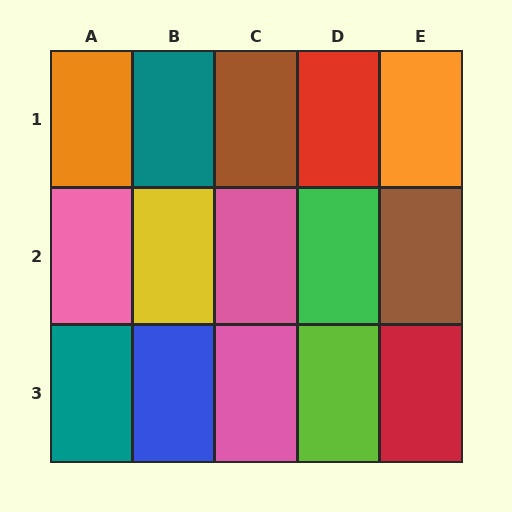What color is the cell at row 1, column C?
Brown.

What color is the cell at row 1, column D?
Red.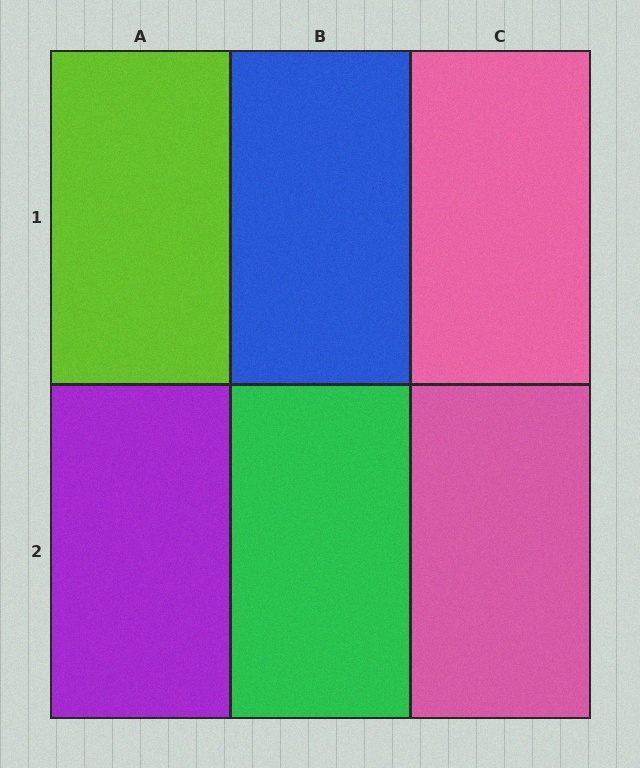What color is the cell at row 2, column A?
Purple.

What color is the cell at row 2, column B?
Green.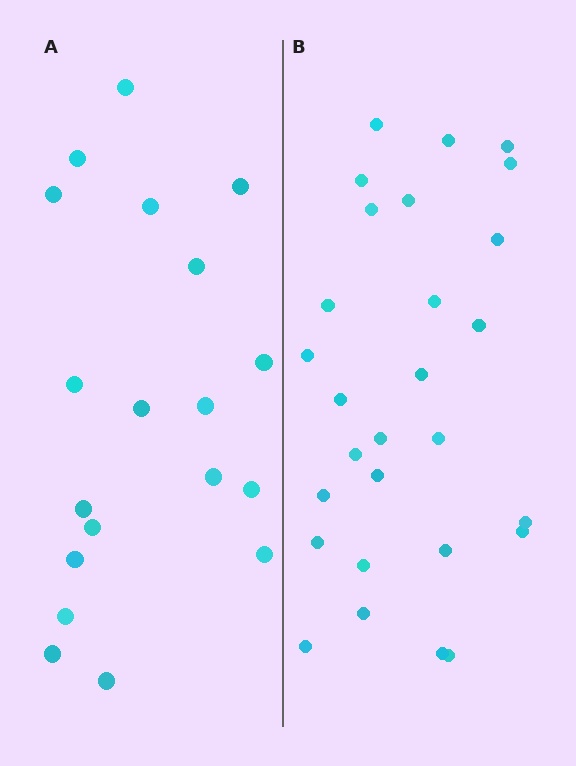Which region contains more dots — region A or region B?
Region B (the right region) has more dots.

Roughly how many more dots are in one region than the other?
Region B has roughly 8 or so more dots than region A.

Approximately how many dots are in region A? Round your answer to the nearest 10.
About 20 dots. (The exact count is 19, which rounds to 20.)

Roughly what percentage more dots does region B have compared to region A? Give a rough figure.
About 45% more.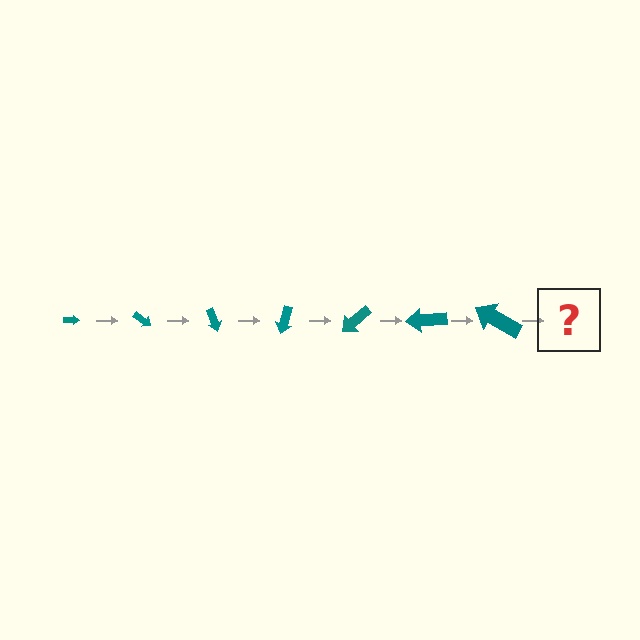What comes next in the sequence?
The next element should be an arrow, larger than the previous one and rotated 245 degrees from the start.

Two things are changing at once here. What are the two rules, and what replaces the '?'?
The two rules are that the arrow grows larger each step and it rotates 35 degrees each step. The '?' should be an arrow, larger than the previous one and rotated 245 degrees from the start.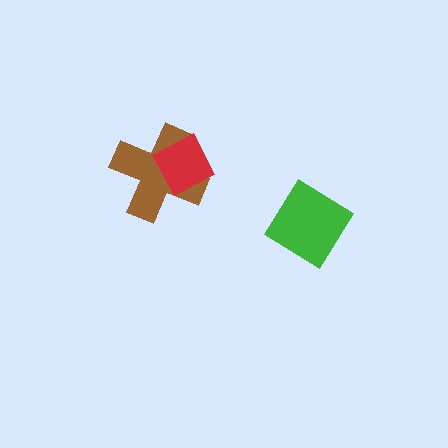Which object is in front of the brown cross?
The red diamond is in front of the brown cross.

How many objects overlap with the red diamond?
1 object overlaps with the red diamond.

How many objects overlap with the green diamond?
0 objects overlap with the green diamond.